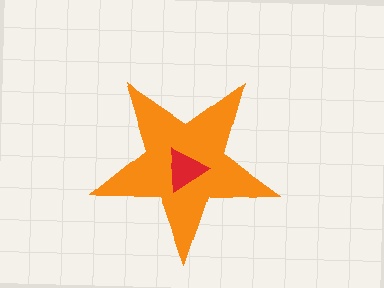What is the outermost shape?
The orange star.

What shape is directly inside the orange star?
The red triangle.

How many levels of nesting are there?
2.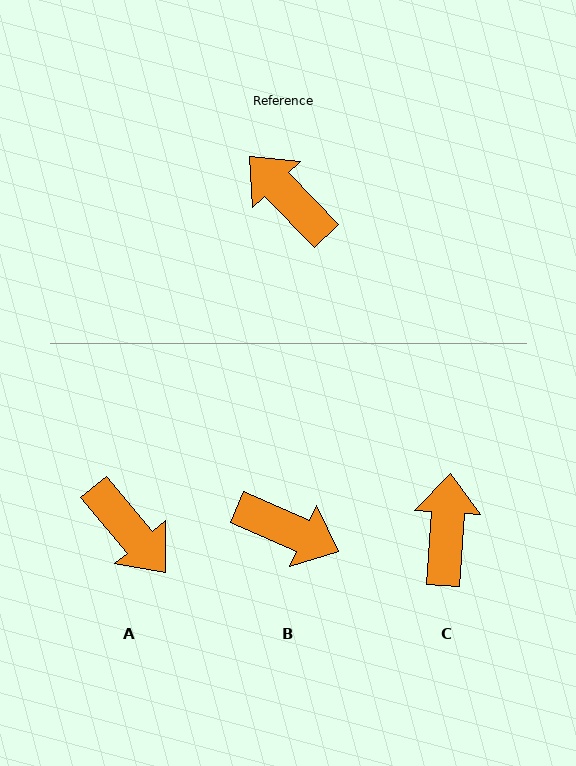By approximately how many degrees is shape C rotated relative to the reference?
Approximately 48 degrees clockwise.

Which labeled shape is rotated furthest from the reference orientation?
A, about 176 degrees away.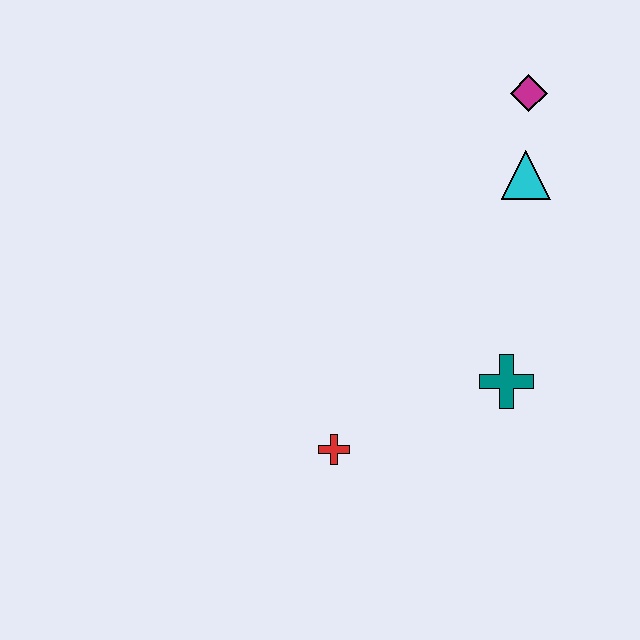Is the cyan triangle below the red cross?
No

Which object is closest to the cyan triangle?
The magenta diamond is closest to the cyan triangle.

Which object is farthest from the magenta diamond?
The red cross is farthest from the magenta diamond.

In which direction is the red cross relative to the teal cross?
The red cross is to the left of the teal cross.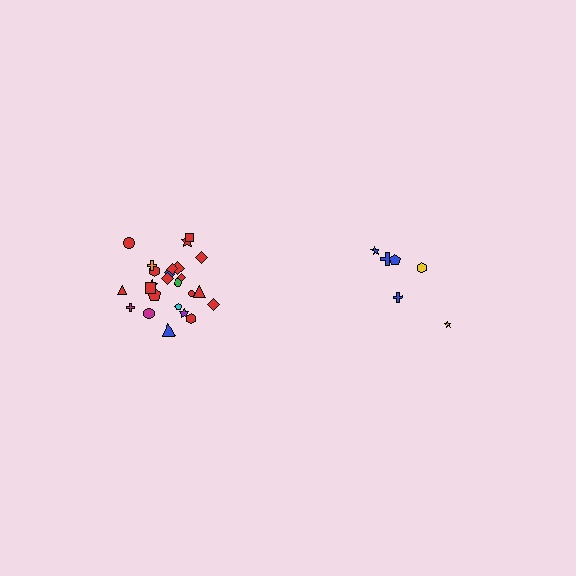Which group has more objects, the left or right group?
The left group.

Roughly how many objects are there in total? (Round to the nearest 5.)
Roughly 30 objects in total.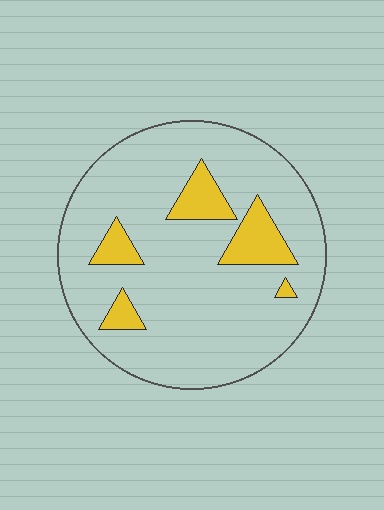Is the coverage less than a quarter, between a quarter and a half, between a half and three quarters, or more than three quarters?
Less than a quarter.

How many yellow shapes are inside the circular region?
5.